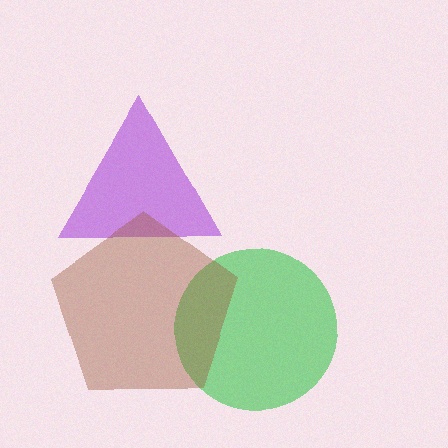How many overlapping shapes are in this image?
There are 3 overlapping shapes in the image.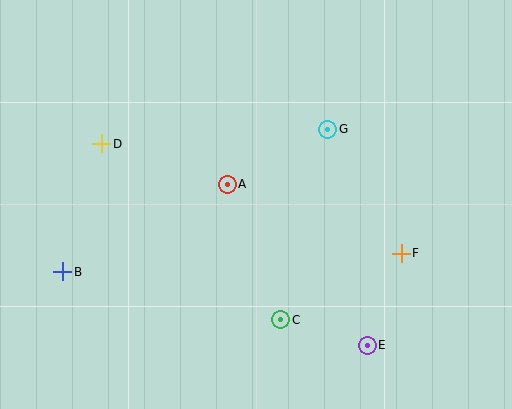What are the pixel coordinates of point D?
Point D is at (102, 144).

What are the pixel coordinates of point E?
Point E is at (367, 345).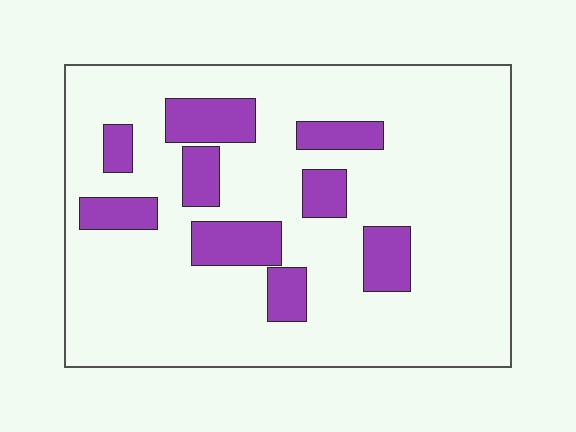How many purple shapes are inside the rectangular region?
9.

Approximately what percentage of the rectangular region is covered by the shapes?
Approximately 20%.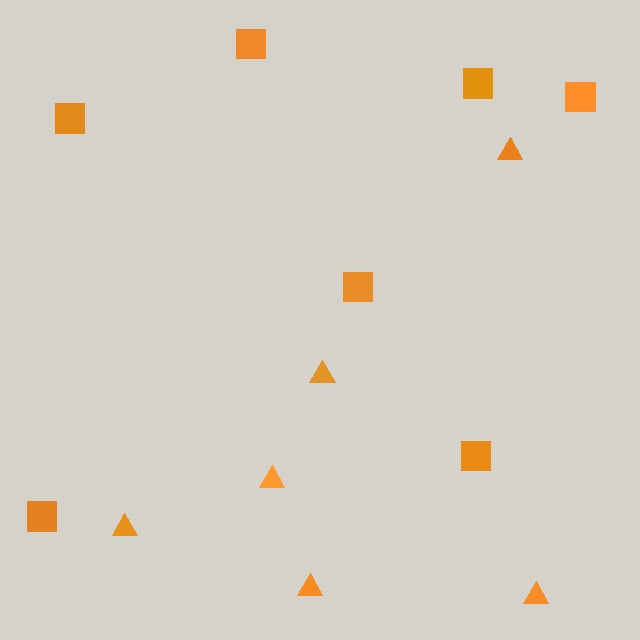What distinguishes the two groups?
There are 2 groups: one group of triangles (6) and one group of squares (7).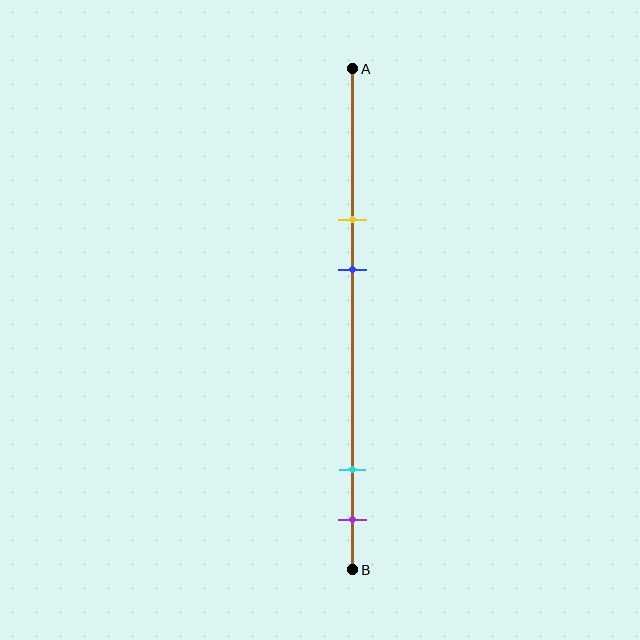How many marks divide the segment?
There are 4 marks dividing the segment.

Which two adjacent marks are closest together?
The cyan and purple marks are the closest adjacent pair.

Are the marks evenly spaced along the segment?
No, the marks are not evenly spaced.